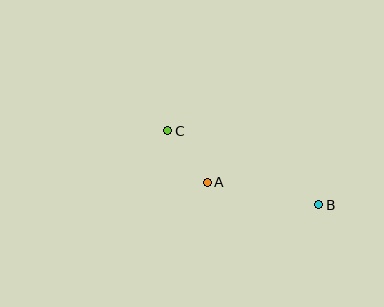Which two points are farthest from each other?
Points B and C are farthest from each other.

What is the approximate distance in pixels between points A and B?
The distance between A and B is approximately 114 pixels.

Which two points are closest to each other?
Points A and C are closest to each other.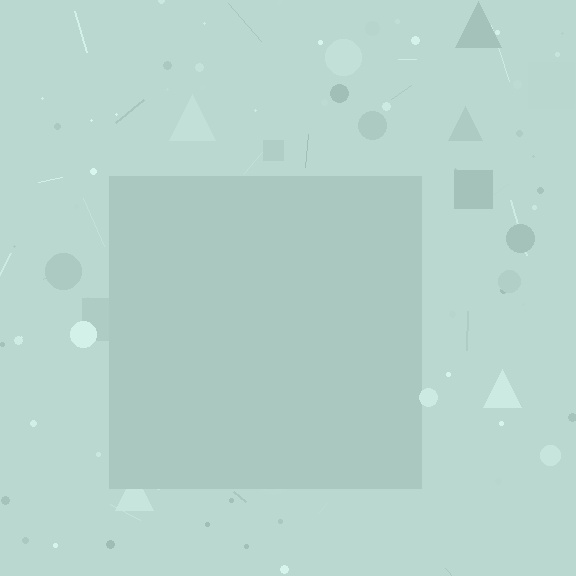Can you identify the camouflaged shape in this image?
The camouflaged shape is a square.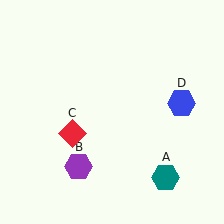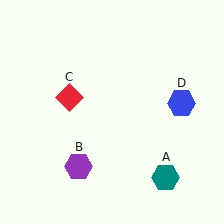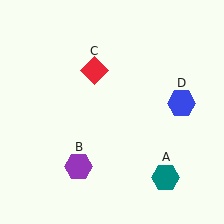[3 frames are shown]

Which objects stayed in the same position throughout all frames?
Teal hexagon (object A) and purple hexagon (object B) and blue hexagon (object D) remained stationary.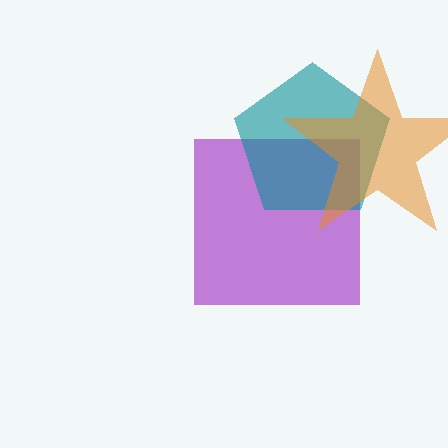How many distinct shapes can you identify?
There are 3 distinct shapes: a purple square, a teal pentagon, an orange star.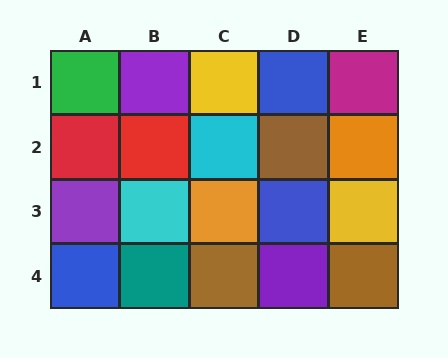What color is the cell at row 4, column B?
Teal.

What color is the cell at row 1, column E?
Magenta.